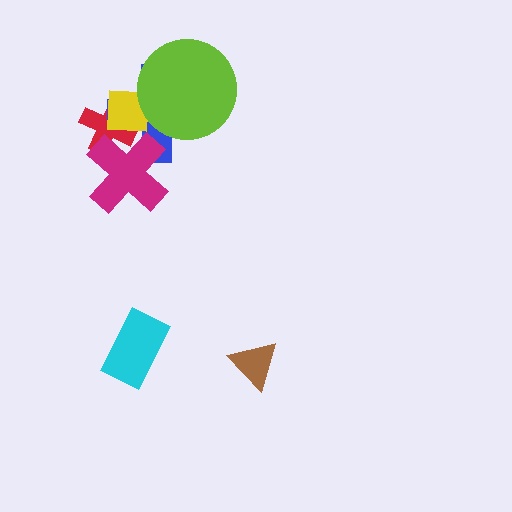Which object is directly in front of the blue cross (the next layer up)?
The yellow square is directly in front of the blue cross.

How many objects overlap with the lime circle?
2 objects overlap with the lime circle.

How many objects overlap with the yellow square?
4 objects overlap with the yellow square.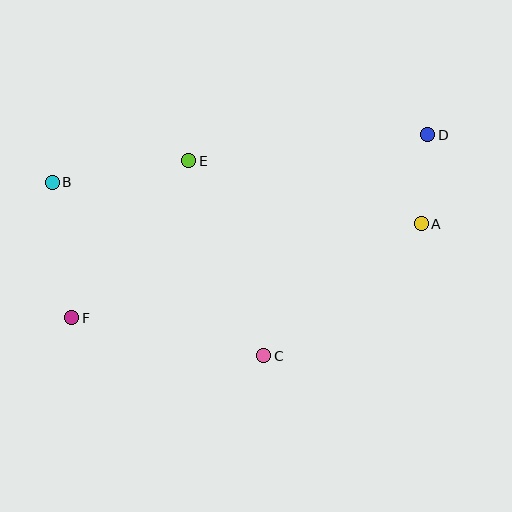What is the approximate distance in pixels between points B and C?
The distance between B and C is approximately 274 pixels.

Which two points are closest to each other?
Points A and D are closest to each other.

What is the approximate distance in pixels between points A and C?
The distance between A and C is approximately 205 pixels.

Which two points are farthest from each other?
Points D and F are farthest from each other.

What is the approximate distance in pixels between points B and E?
The distance between B and E is approximately 138 pixels.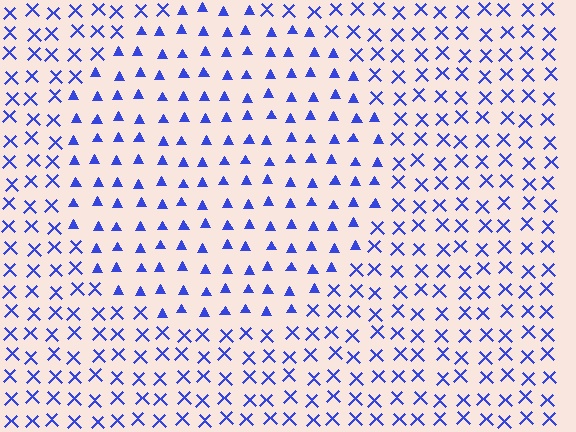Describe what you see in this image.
The image is filled with small blue elements arranged in a uniform grid. A circle-shaped region contains triangles, while the surrounding area contains X marks. The boundary is defined purely by the change in element shape.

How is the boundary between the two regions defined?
The boundary is defined by a change in element shape: triangles inside vs. X marks outside. All elements share the same color and spacing.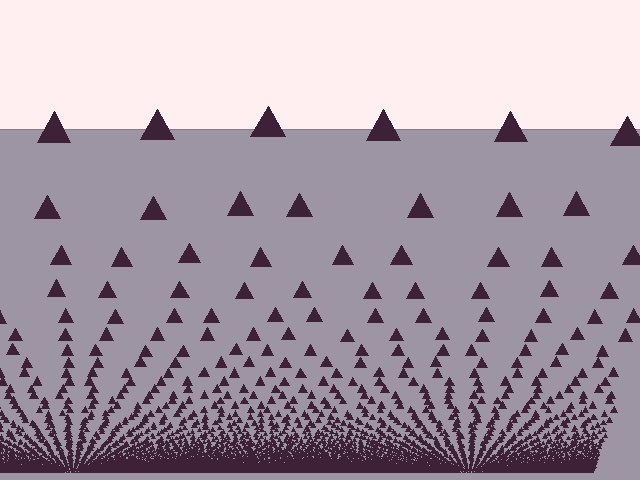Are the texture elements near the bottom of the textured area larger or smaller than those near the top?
Smaller. The gradient is inverted — elements near the bottom are smaller and denser.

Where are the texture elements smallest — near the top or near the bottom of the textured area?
Near the bottom.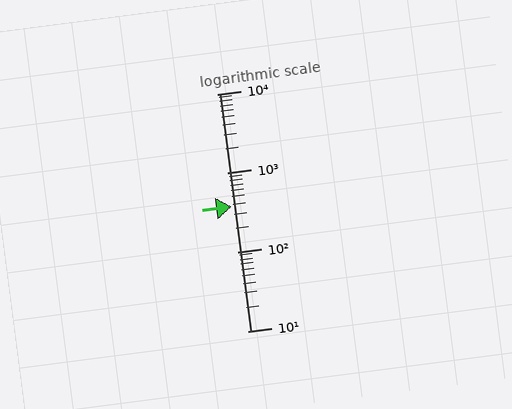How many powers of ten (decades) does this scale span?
The scale spans 3 decades, from 10 to 10000.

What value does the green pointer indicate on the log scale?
The pointer indicates approximately 380.